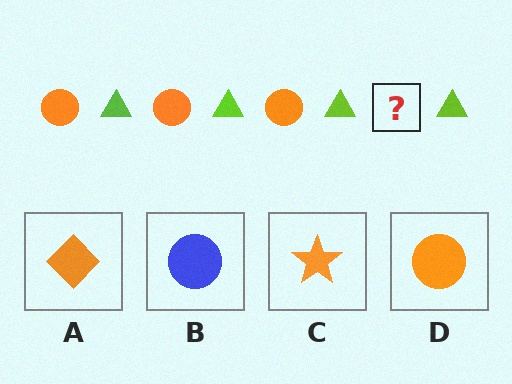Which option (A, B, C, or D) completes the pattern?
D.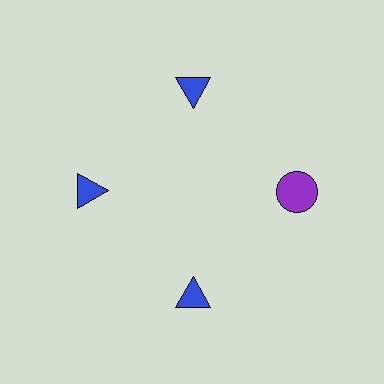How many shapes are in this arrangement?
There are 4 shapes arranged in a ring pattern.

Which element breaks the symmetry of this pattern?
The purple circle at roughly the 3 o'clock position breaks the symmetry. All other shapes are blue triangles.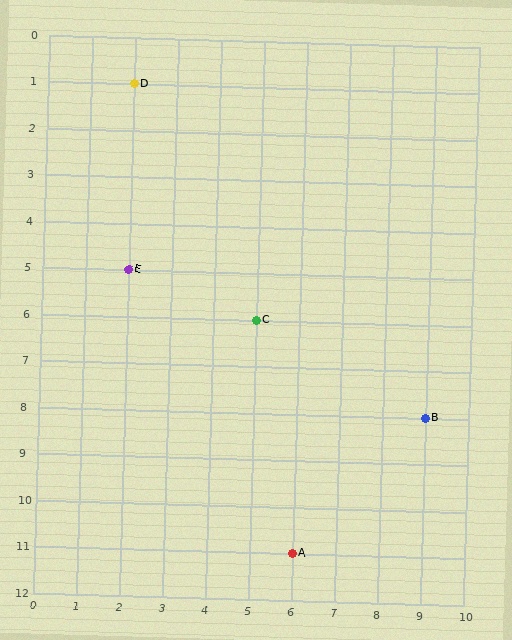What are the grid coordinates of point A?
Point A is at grid coordinates (6, 11).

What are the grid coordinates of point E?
Point E is at grid coordinates (2, 5).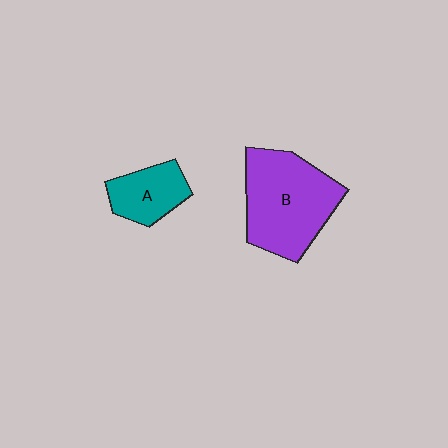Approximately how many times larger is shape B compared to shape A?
Approximately 2.2 times.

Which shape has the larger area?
Shape B (purple).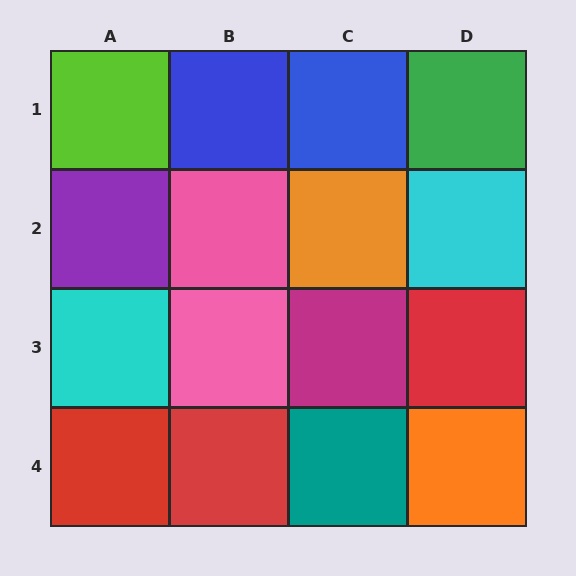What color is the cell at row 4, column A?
Red.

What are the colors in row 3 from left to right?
Cyan, pink, magenta, red.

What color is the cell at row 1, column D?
Green.